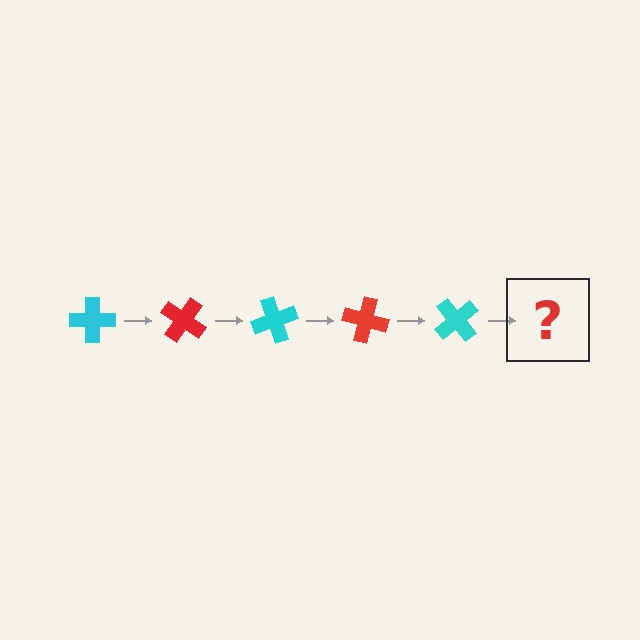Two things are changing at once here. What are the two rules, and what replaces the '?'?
The two rules are that it rotates 35 degrees each step and the color cycles through cyan and red. The '?' should be a red cross, rotated 175 degrees from the start.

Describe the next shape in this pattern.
It should be a red cross, rotated 175 degrees from the start.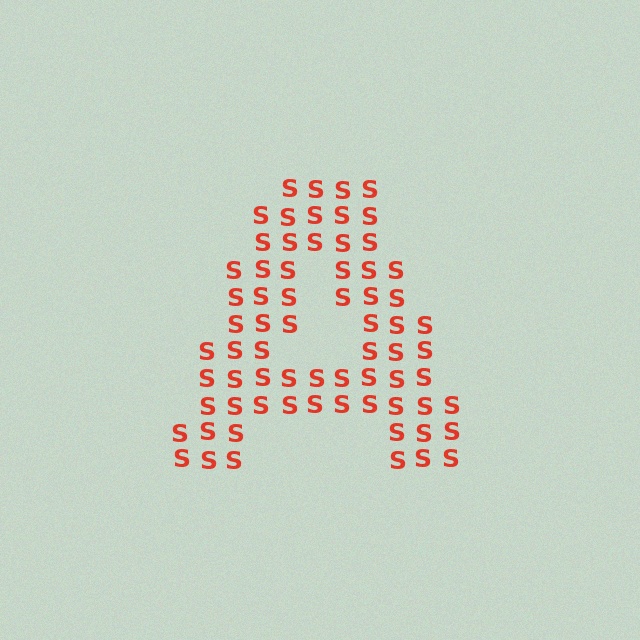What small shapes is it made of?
It is made of small letter S's.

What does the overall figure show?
The overall figure shows the letter A.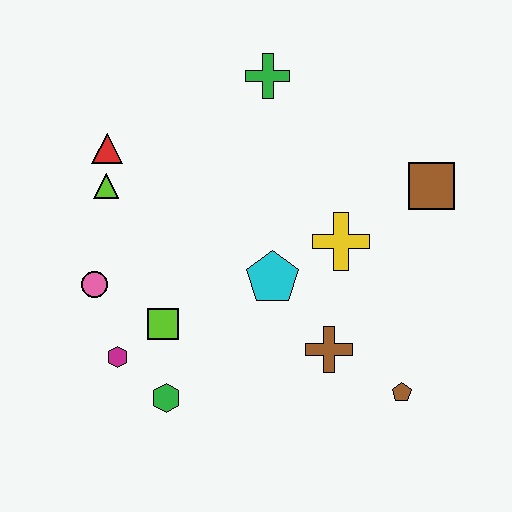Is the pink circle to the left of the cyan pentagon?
Yes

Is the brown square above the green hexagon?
Yes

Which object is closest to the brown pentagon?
The brown cross is closest to the brown pentagon.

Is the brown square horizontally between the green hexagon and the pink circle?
No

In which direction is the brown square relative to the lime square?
The brown square is to the right of the lime square.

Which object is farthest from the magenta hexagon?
The brown square is farthest from the magenta hexagon.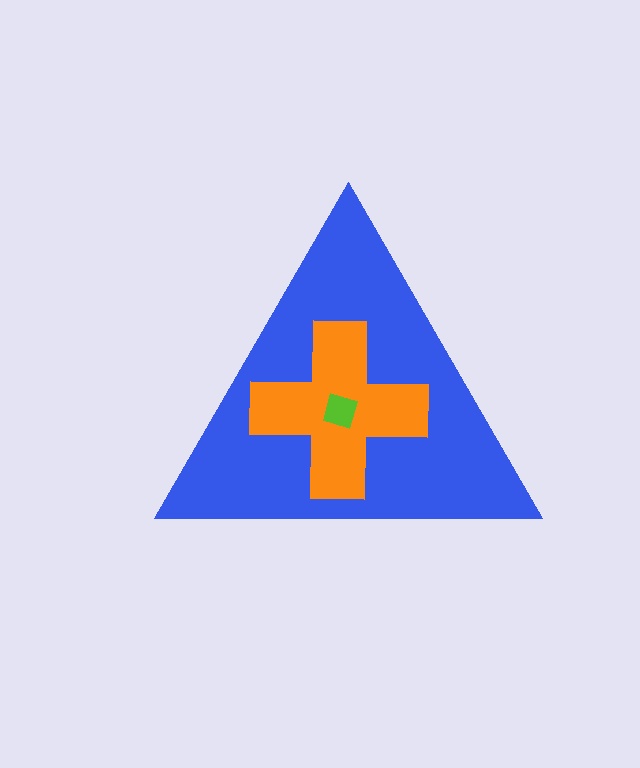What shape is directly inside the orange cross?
The lime square.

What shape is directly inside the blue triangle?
The orange cross.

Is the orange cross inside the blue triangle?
Yes.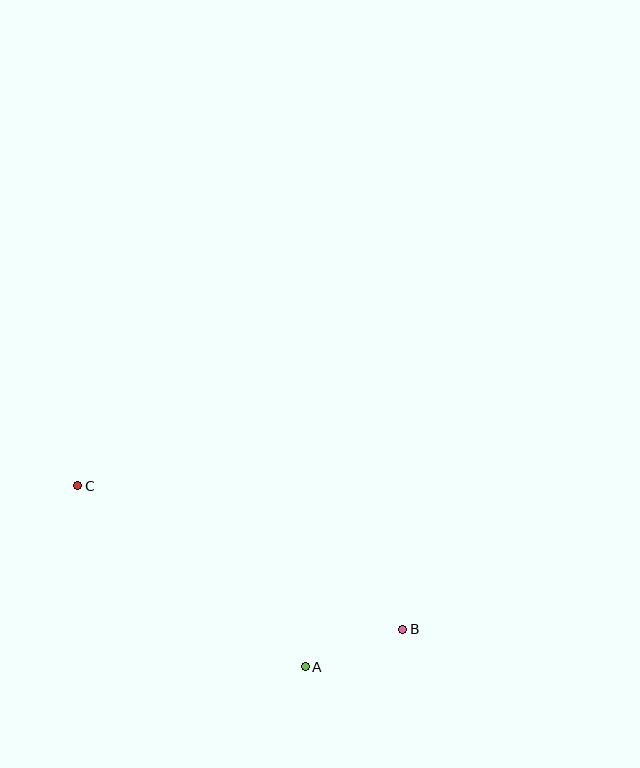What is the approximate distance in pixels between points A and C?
The distance between A and C is approximately 291 pixels.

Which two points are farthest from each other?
Points B and C are farthest from each other.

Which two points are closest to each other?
Points A and B are closest to each other.